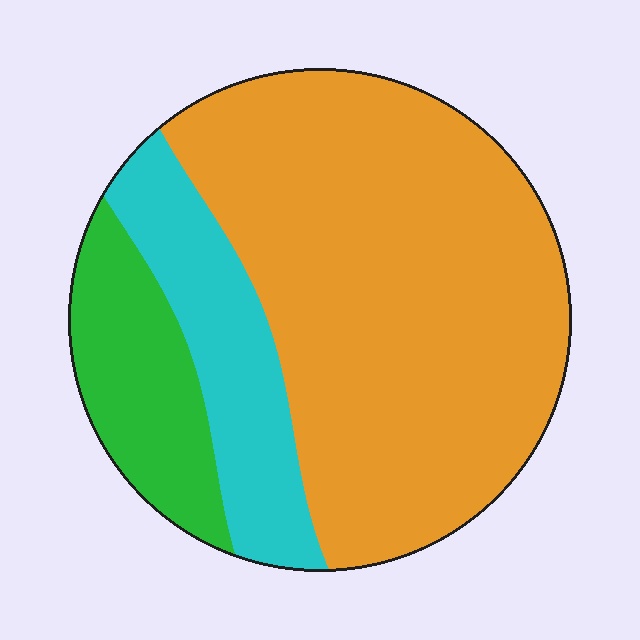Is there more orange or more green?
Orange.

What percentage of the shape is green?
Green covers 15% of the shape.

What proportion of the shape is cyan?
Cyan covers about 20% of the shape.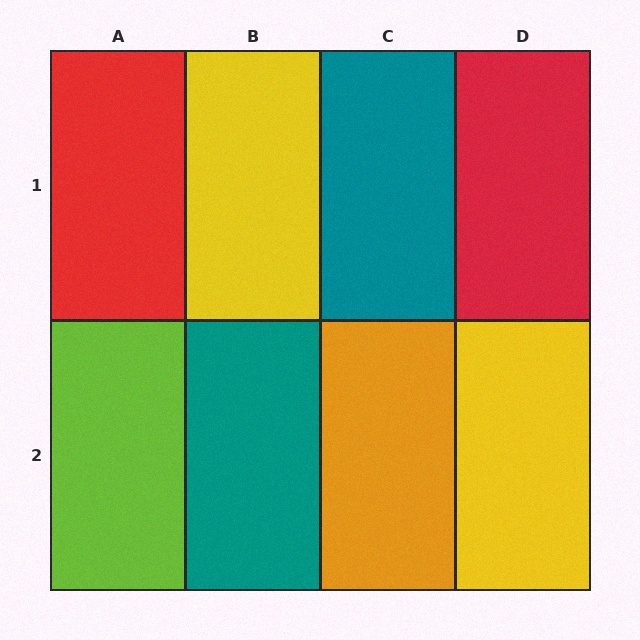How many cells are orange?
1 cell is orange.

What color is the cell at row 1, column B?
Yellow.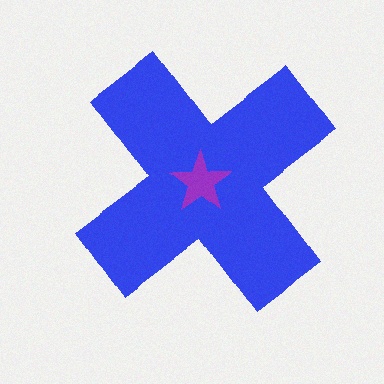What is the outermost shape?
The blue cross.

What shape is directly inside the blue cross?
The purple star.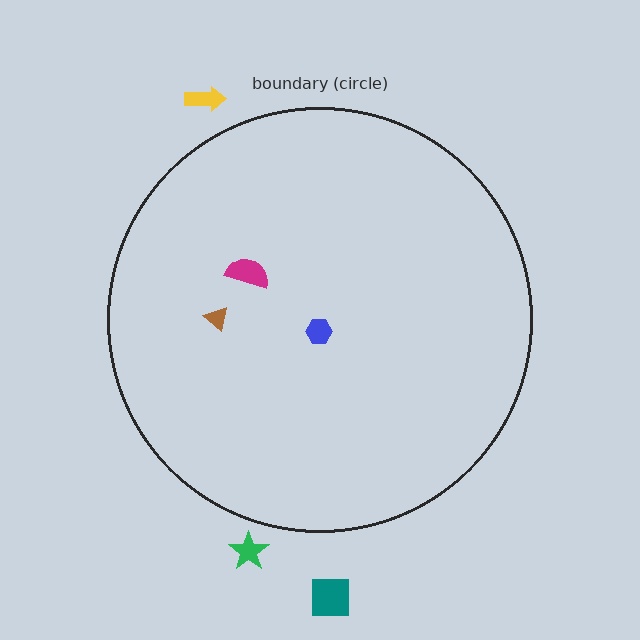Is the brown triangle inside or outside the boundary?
Inside.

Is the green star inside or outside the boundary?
Outside.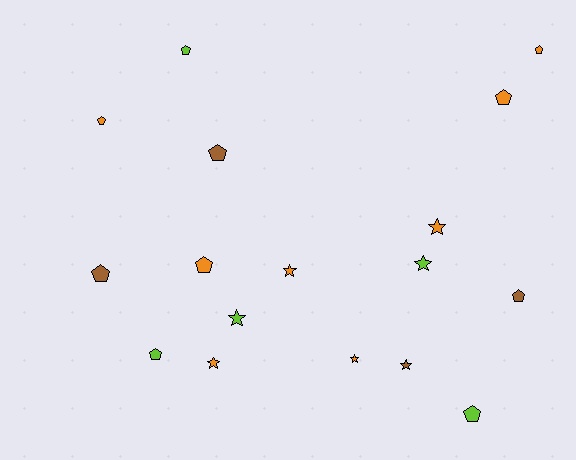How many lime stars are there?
There are 2 lime stars.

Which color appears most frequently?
Orange, with 8 objects.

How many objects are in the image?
There are 17 objects.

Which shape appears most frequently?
Pentagon, with 10 objects.